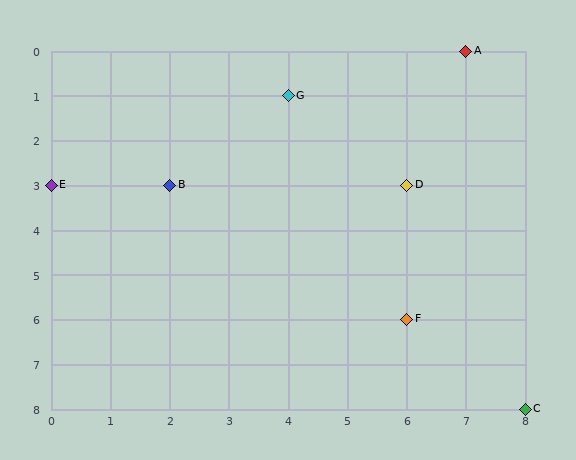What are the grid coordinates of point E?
Point E is at grid coordinates (0, 3).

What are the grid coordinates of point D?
Point D is at grid coordinates (6, 3).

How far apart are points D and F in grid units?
Points D and F are 3 rows apart.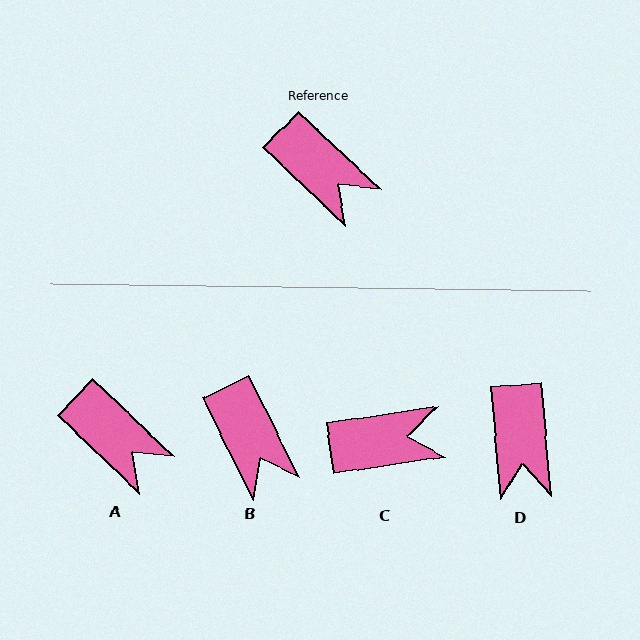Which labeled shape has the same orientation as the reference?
A.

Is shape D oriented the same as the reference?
No, it is off by about 42 degrees.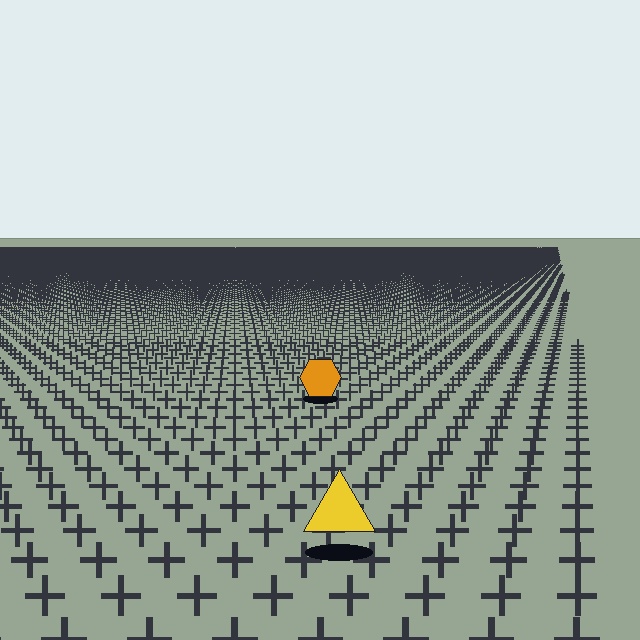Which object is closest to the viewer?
The yellow triangle is closest. The texture marks near it are larger and more spread out.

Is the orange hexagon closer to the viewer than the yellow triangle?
No. The yellow triangle is closer — you can tell from the texture gradient: the ground texture is coarser near it.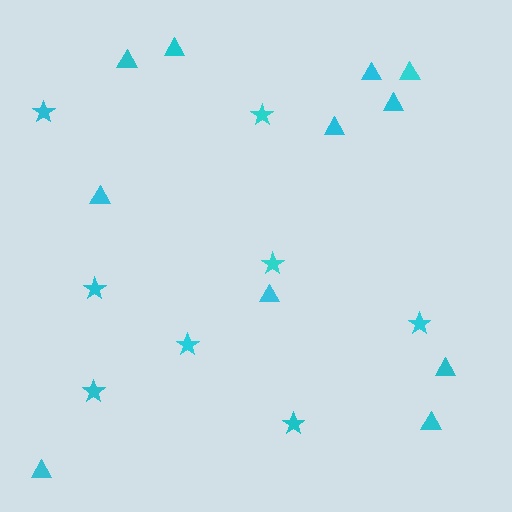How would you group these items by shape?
There are 2 groups: one group of stars (8) and one group of triangles (11).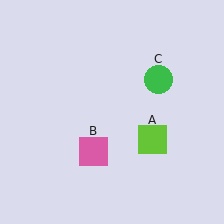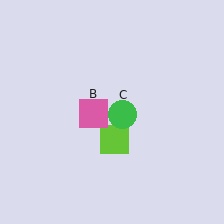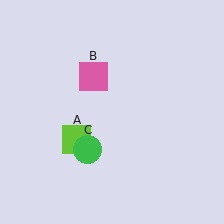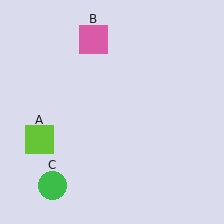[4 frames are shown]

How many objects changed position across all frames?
3 objects changed position: lime square (object A), pink square (object B), green circle (object C).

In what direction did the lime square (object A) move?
The lime square (object A) moved left.